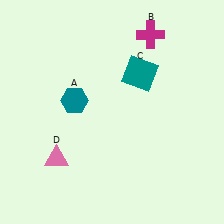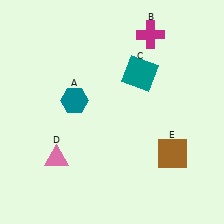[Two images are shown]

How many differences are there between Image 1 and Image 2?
There is 1 difference between the two images.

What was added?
A brown square (E) was added in Image 2.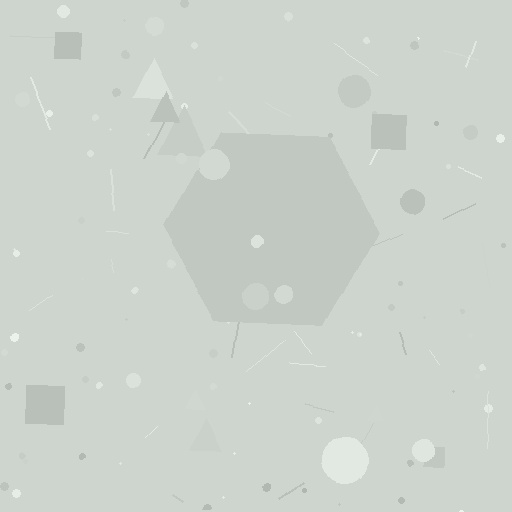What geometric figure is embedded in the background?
A hexagon is embedded in the background.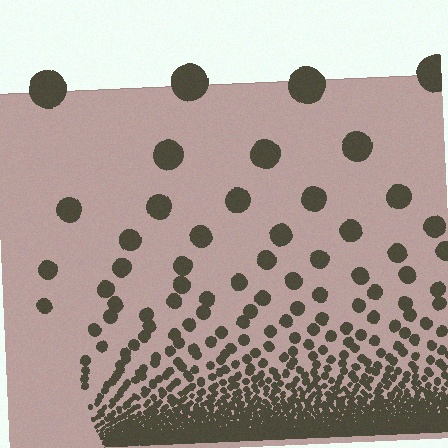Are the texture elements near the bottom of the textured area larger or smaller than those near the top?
Smaller. The gradient is inverted — elements near the bottom are smaller and denser.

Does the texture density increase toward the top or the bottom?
Density increases toward the bottom.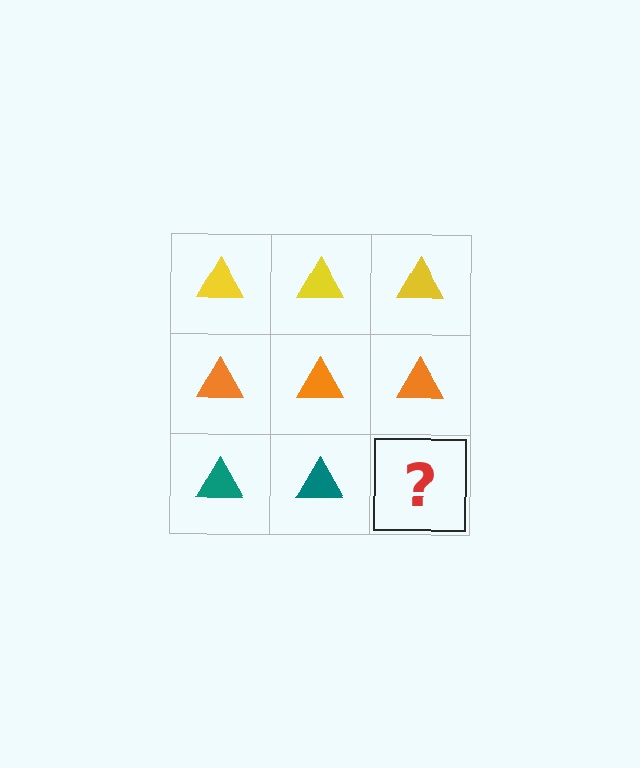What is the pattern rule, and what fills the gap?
The rule is that each row has a consistent color. The gap should be filled with a teal triangle.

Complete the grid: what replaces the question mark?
The question mark should be replaced with a teal triangle.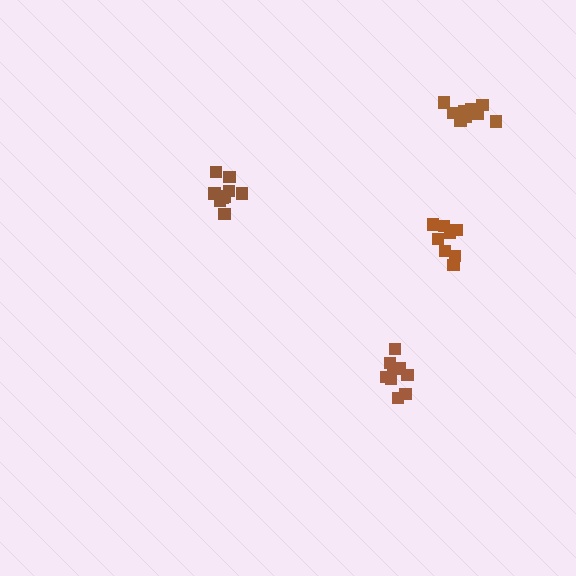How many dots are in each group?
Group 1: 10 dots, Group 2: 9 dots, Group 3: 9 dots, Group 4: 8 dots (36 total).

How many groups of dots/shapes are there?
There are 4 groups.